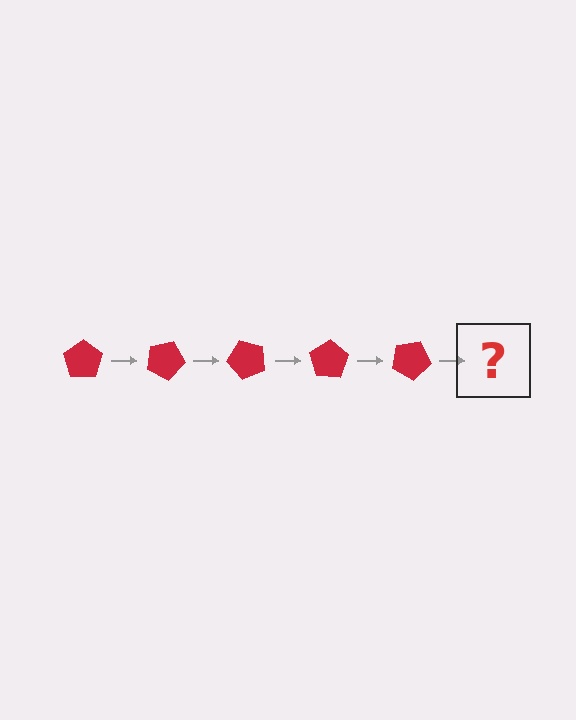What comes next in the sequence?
The next element should be a red pentagon rotated 125 degrees.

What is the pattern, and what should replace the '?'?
The pattern is that the pentagon rotates 25 degrees each step. The '?' should be a red pentagon rotated 125 degrees.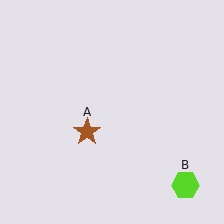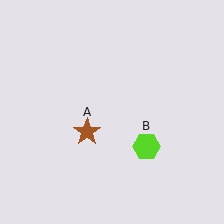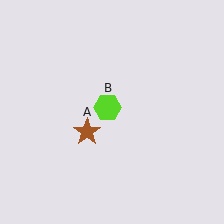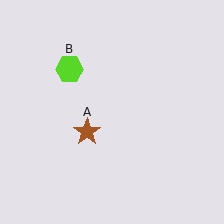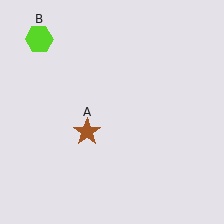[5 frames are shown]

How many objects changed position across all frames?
1 object changed position: lime hexagon (object B).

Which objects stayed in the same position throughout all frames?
Brown star (object A) remained stationary.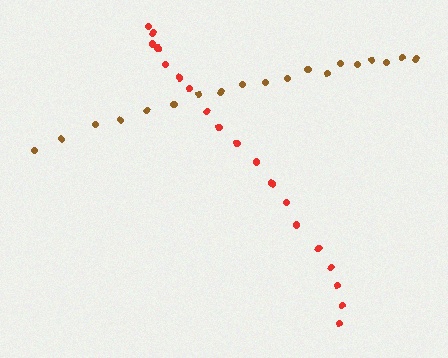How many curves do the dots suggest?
There are 2 distinct paths.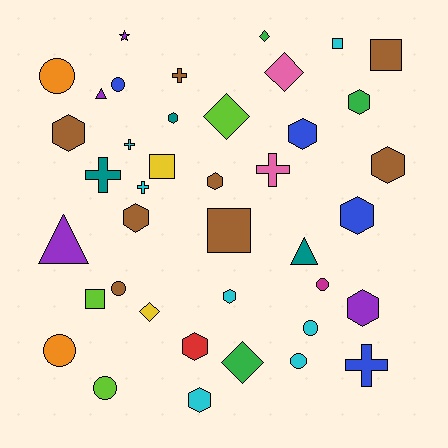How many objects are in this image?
There are 40 objects.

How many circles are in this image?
There are 8 circles.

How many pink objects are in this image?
There are 2 pink objects.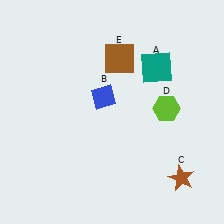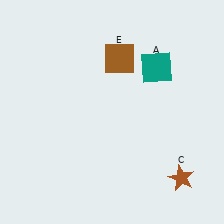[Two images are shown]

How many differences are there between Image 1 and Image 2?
There are 2 differences between the two images.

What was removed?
The blue diamond (B), the lime hexagon (D) were removed in Image 2.